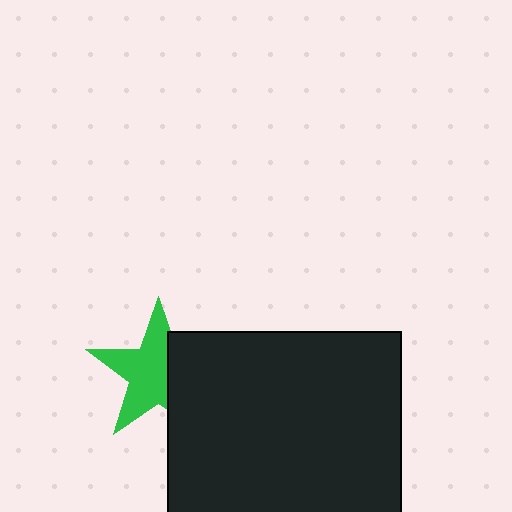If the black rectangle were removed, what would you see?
You would see the complete green star.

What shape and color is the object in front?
The object in front is a black rectangle.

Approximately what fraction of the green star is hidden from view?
Roughly 37% of the green star is hidden behind the black rectangle.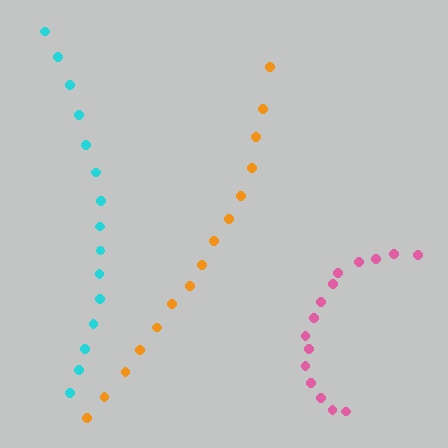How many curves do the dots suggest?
There are 3 distinct paths.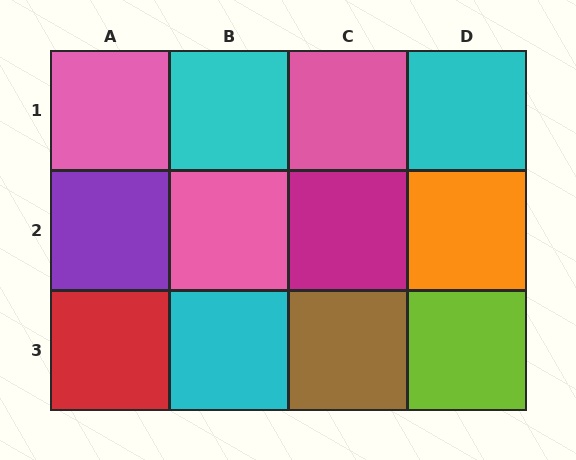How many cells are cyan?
3 cells are cyan.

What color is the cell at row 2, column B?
Pink.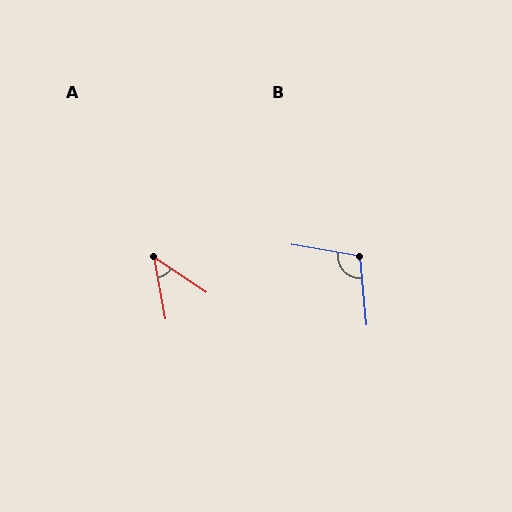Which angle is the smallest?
A, at approximately 45 degrees.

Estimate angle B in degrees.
Approximately 106 degrees.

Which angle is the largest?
B, at approximately 106 degrees.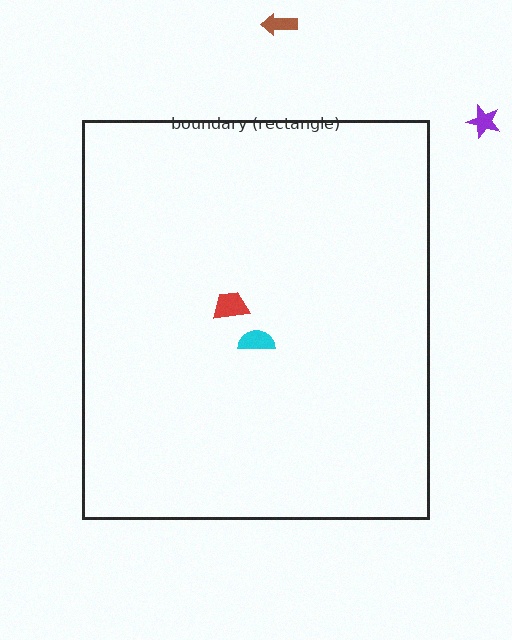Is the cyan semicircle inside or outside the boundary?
Inside.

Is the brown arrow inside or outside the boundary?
Outside.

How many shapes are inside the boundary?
2 inside, 2 outside.